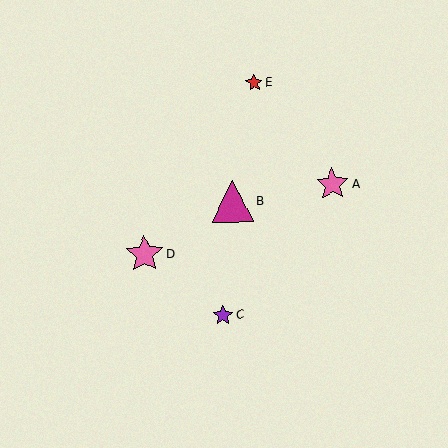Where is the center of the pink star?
The center of the pink star is at (332, 184).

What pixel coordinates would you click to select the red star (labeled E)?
Click at (254, 83) to select the red star E.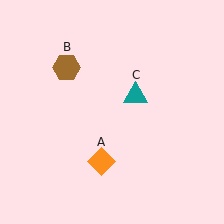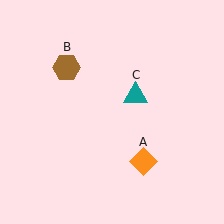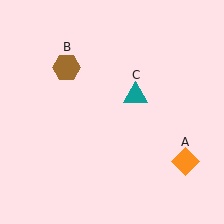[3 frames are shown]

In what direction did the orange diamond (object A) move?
The orange diamond (object A) moved right.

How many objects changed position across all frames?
1 object changed position: orange diamond (object A).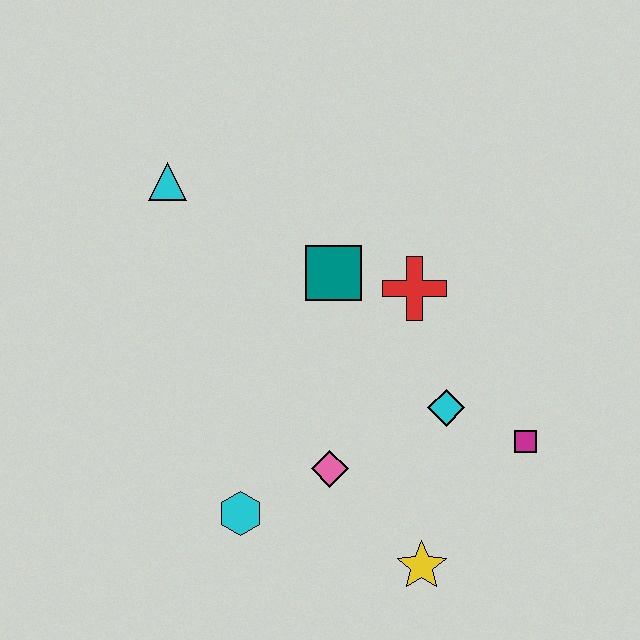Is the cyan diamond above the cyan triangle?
No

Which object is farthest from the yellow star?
The cyan triangle is farthest from the yellow star.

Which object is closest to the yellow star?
The pink diamond is closest to the yellow star.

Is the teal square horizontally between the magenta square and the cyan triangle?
Yes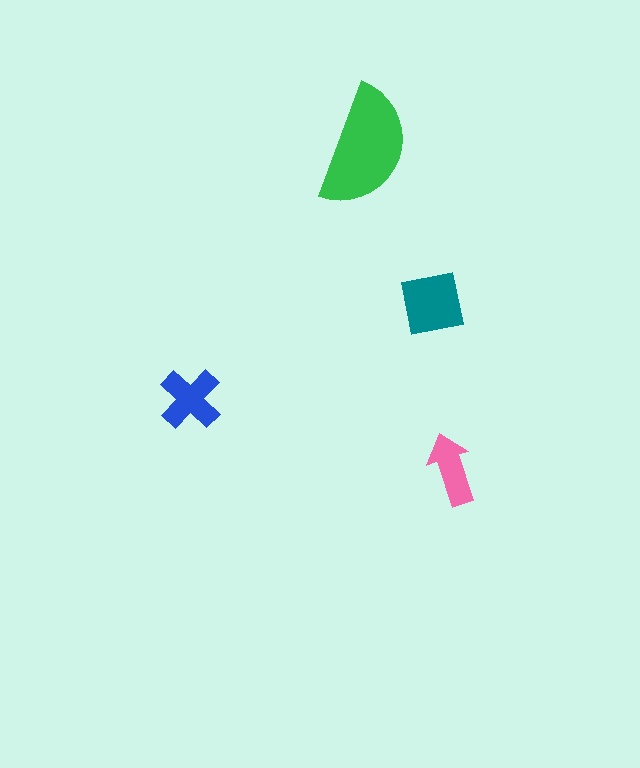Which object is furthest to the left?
The blue cross is leftmost.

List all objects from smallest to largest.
The pink arrow, the blue cross, the teal square, the green semicircle.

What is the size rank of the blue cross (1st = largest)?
3rd.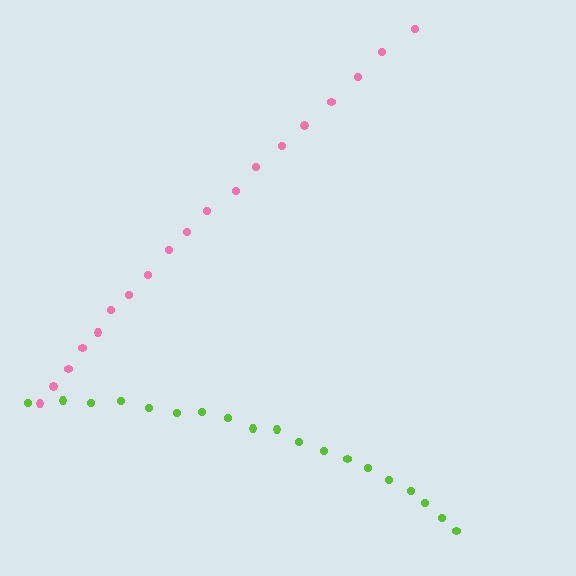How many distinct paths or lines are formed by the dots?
There are 2 distinct paths.